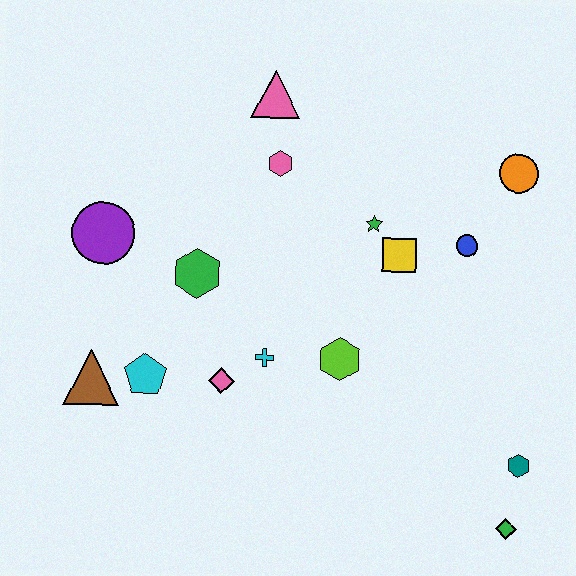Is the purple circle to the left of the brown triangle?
No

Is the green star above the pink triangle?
No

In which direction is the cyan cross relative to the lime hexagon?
The cyan cross is to the left of the lime hexagon.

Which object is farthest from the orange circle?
The brown triangle is farthest from the orange circle.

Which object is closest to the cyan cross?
The pink diamond is closest to the cyan cross.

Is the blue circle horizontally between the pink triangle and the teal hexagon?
Yes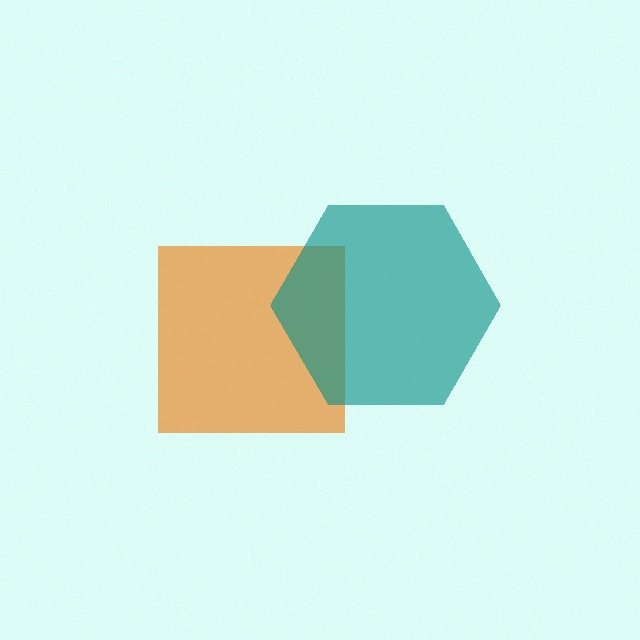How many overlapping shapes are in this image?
There are 2 overlapping shapes in the image.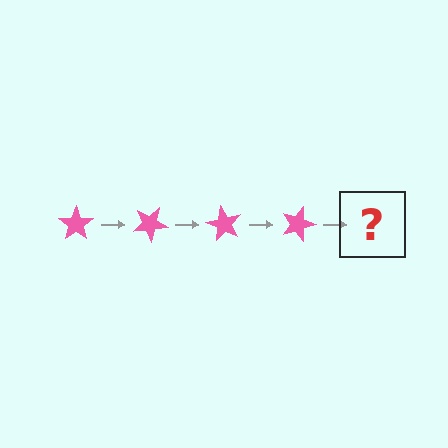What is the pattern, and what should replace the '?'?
The pattern is that the star rotates 30 degrees each step. The '?' should be a pink star rotated 120 degrees.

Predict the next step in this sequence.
The next step is a pink star rotated 120 degrees.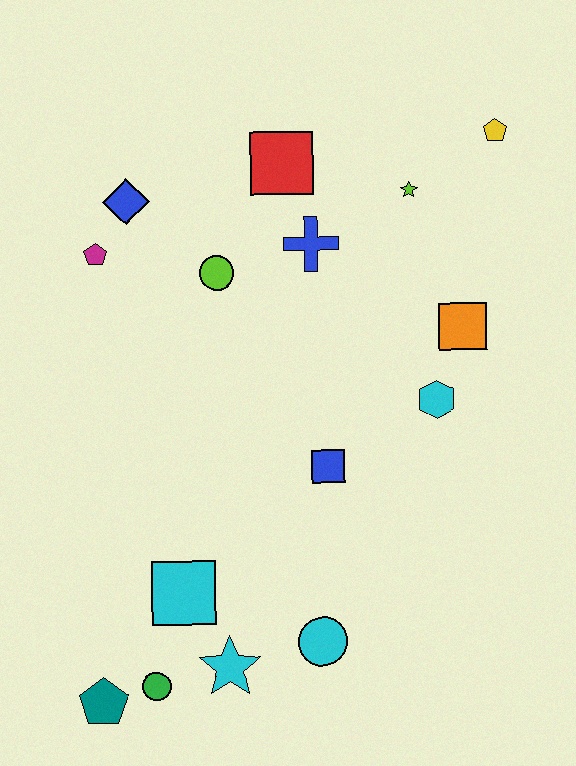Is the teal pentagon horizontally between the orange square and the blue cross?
No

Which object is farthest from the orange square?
The teal pentagon is farthest from the orange square.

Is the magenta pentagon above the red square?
No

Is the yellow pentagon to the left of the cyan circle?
No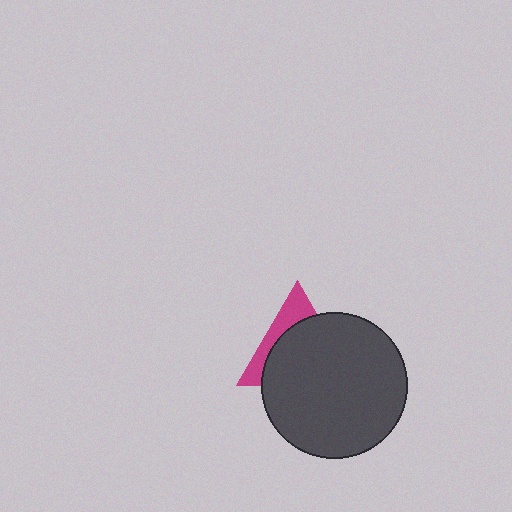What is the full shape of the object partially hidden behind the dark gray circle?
The partially hidden object is a magenta triangle.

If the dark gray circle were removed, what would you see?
You would see the complete magenta triangle.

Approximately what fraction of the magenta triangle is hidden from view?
Roughly 69% of the magenta triangle is hidden behind the dark gray circle.